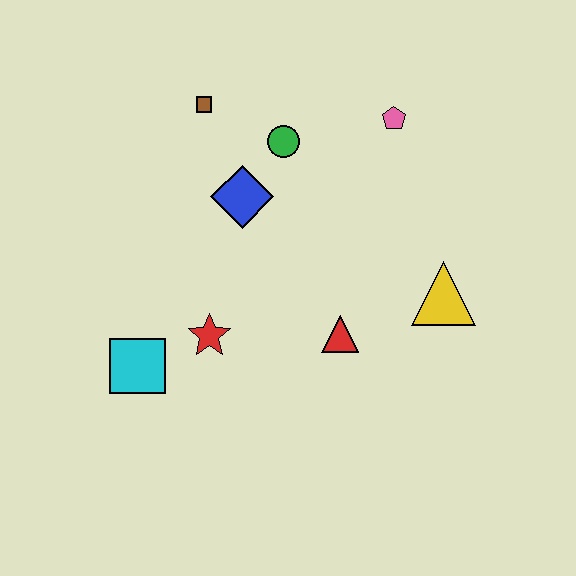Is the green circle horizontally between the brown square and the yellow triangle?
Yes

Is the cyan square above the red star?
No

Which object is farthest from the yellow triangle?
The cyan square is farthest from the yellow triangle.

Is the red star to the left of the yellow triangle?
Yes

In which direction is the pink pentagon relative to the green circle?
The pink pentagon is to the right of the green circle.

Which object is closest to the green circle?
The blue diamond is closest to the green circle.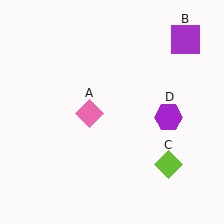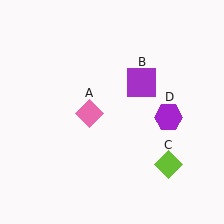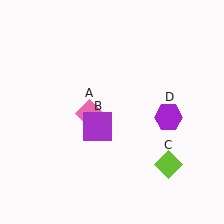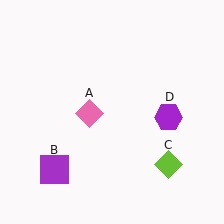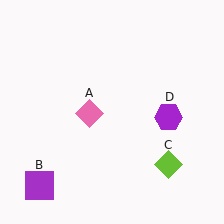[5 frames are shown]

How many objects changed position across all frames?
1 object changed position: purple square (object B).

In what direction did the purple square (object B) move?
The purple square (object B) moved down and to the left.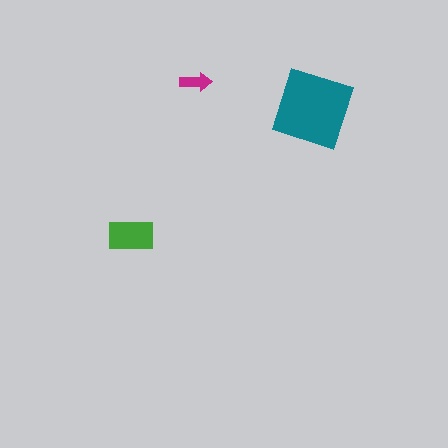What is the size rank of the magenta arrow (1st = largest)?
3rd.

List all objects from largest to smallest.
The teal square, the green rectangle, the magenta arrow.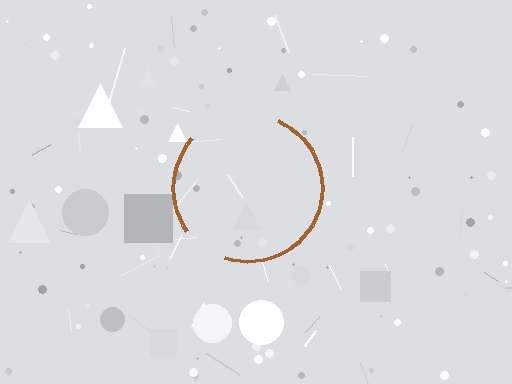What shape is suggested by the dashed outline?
The dashed outline suggests a circle.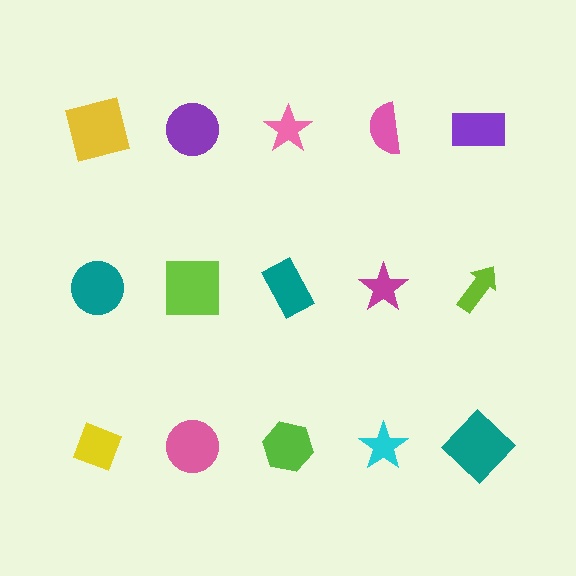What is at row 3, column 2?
A pink circle.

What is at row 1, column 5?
A purple rectangle.